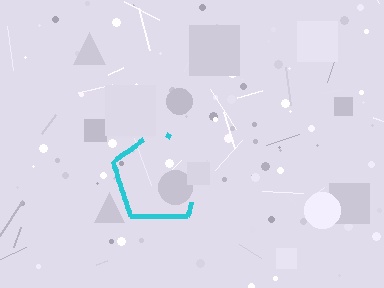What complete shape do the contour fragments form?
The contour fragments form a pentagon.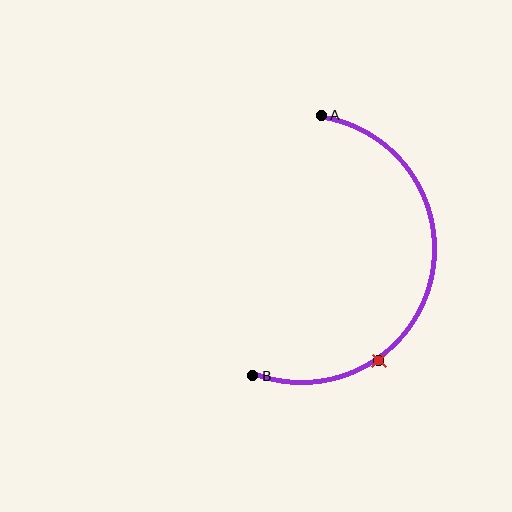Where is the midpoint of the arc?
The arc midpoint is the point on the curve farthest from the straight line joining A and B. It sits to the right of that line.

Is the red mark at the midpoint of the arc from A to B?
No. The red mark lies on the arc but is closer to endpoint B. The arc midpoint would be at the point on the curve equidistant along the arc from both A and B.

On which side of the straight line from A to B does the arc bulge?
The arc bulges to the right of the straight line connecting A and B.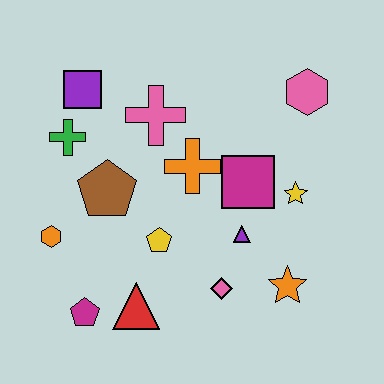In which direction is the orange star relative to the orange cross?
The orange star is below the orange cross.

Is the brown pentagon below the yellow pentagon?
No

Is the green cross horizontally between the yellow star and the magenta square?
No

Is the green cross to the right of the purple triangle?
No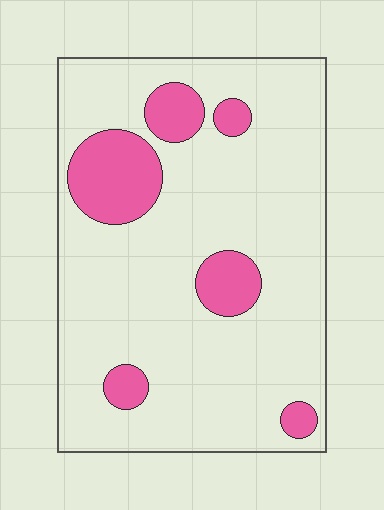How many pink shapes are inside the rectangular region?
6.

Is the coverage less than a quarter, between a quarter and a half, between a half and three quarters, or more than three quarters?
Less than a quarter.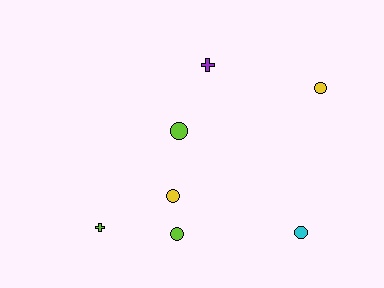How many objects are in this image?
There are 7 objects.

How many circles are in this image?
There are 5 circles.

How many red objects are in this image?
There are no red objects.